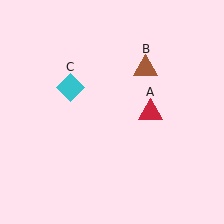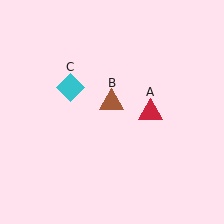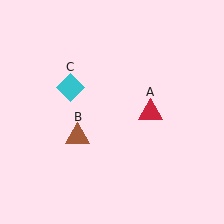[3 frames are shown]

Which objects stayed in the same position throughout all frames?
Red triangle (object A) and cyan diamond (object C) remained stationary.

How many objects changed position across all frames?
1 object changed position: brown triangle (object B).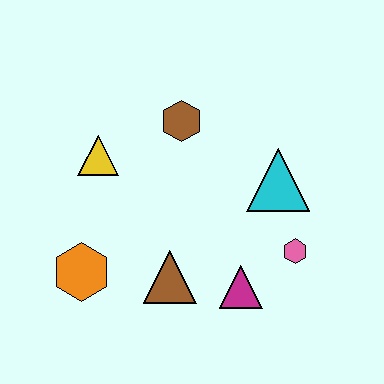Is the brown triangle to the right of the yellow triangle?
Yes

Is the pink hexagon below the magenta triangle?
No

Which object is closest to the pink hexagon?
The magenta triangle is closest to the pink hexagon.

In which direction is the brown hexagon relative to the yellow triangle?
The brown hexagon is to the right of the yellow triangle.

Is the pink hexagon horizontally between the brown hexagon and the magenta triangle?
No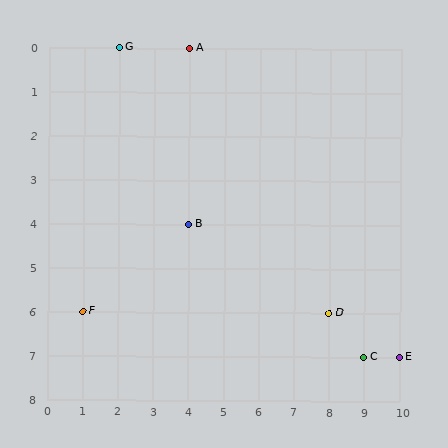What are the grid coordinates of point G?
Point G is at grid coordinates (2, 0).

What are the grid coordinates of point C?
Point C is at grid coordinates (9, 7).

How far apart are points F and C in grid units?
Points F and C are 8 columns and 1 row apart (about 8.1 grid units diagonally).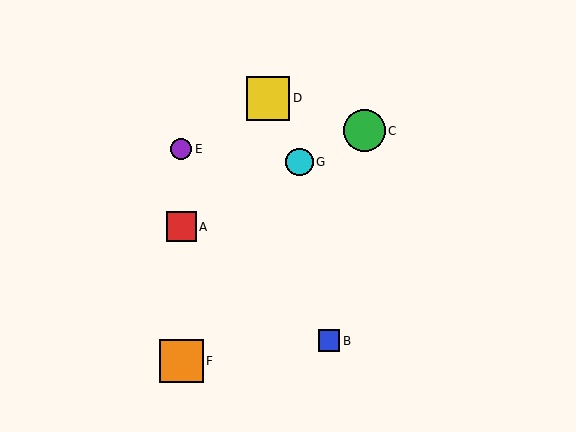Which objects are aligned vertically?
Objects A, E, F are aligned vertically.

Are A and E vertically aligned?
Yes, both are at x≈181.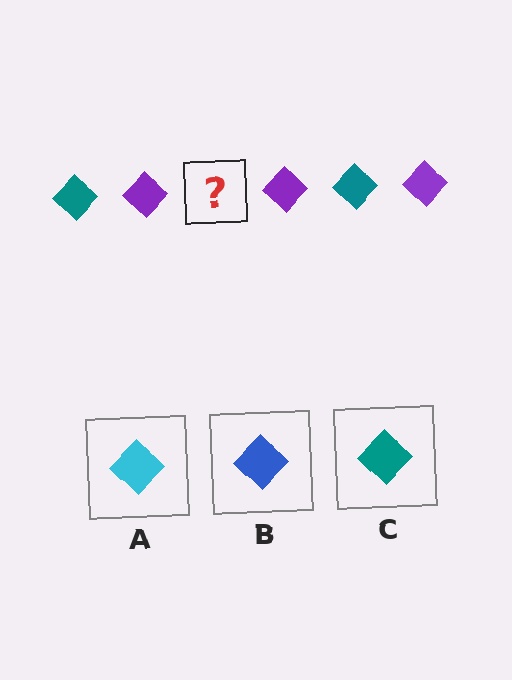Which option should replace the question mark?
Option C.